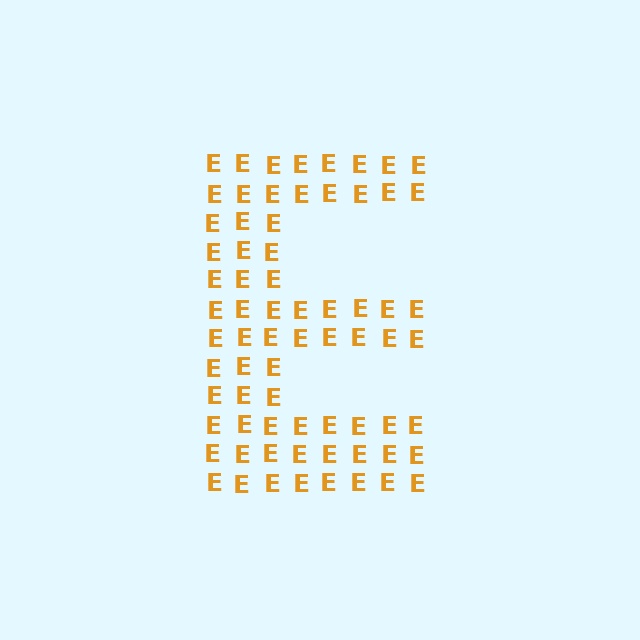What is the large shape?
The large shape is the letter E.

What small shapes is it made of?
It is made of small letter E's.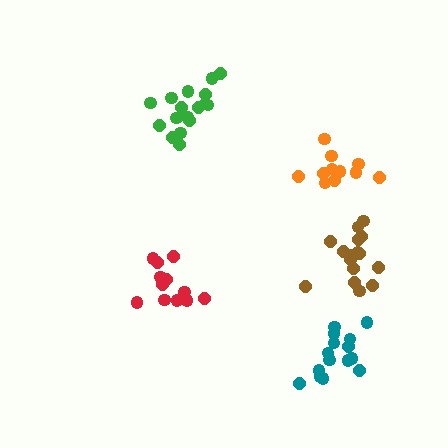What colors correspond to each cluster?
The clusters are colored: red, orange, teal, green, brown.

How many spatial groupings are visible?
There are 5 spatial groupings.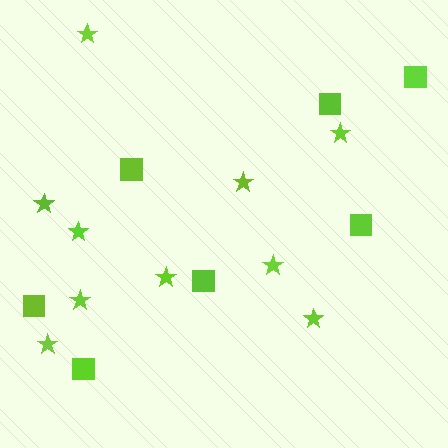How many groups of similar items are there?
There are 2 groups: one group of squares (7) and one group of stars (10).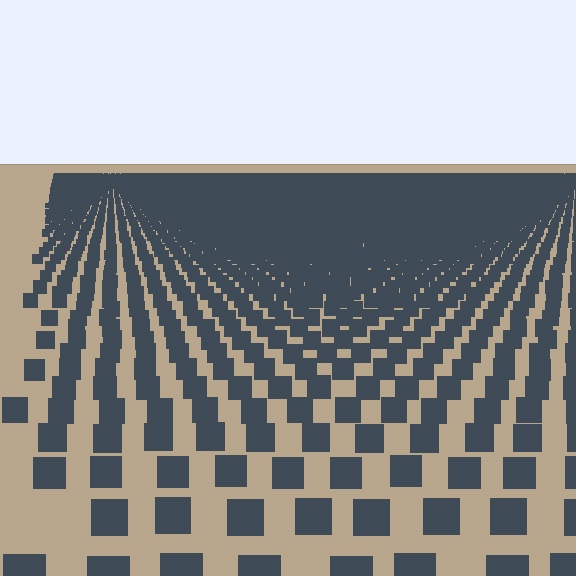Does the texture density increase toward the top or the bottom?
Density increases toward the top.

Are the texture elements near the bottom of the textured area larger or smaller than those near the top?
Larger. Near the bottom, elements are closer to the viewer and appear at a bigger on-screen size.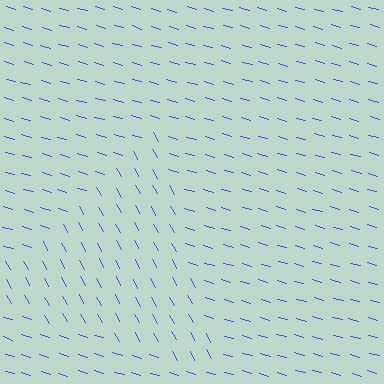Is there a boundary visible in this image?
Yes, there is a texture boundary formed by a change in line orientation.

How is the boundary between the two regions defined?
The boundary is defined purely by a change in line orientation (approximately 45 degrees difference). All lines are the same color and thickness.